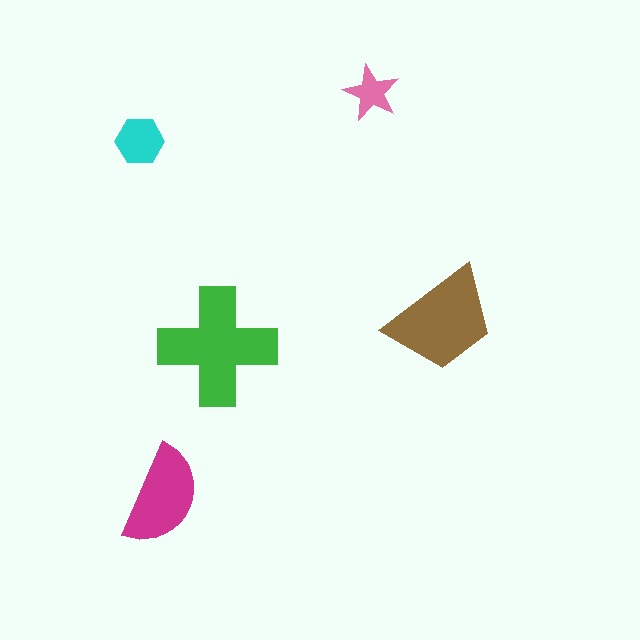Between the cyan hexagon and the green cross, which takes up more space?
The green cross.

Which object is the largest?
The green cross.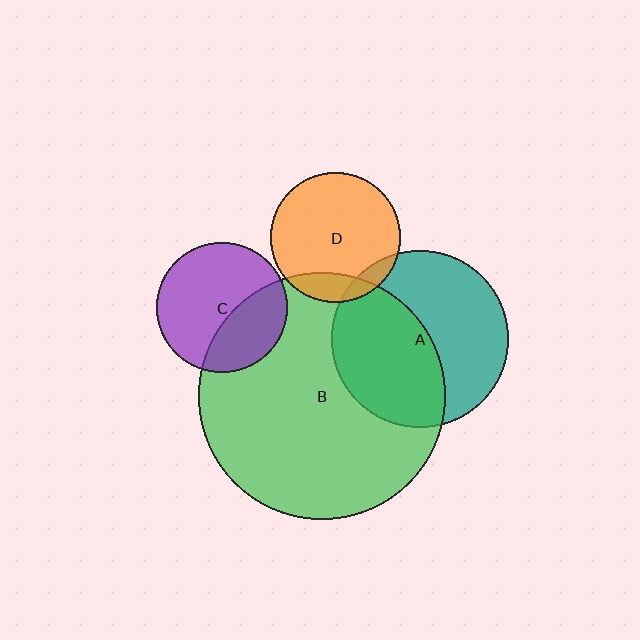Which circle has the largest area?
Circle B (green).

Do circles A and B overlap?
Yes.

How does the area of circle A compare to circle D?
Approximately 1.9 times.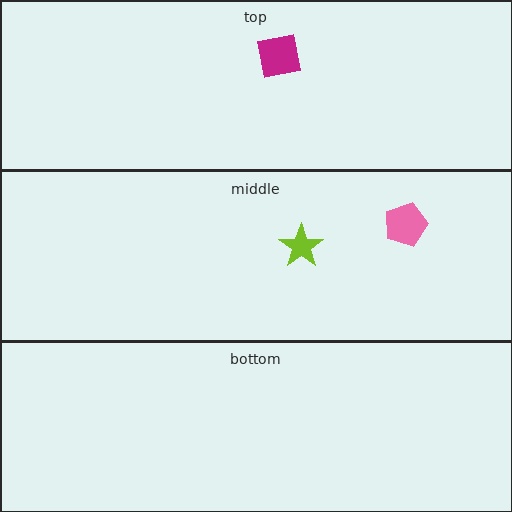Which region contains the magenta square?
The top region.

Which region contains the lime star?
The middle region.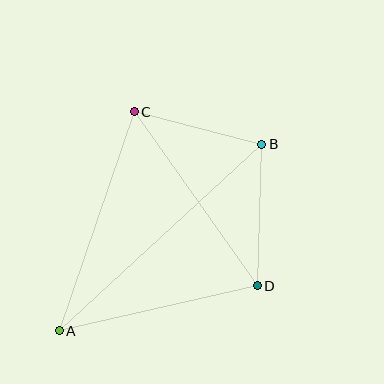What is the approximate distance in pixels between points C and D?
The distance between C and D is approximately 213 pixels.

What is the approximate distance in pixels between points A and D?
The distance between A and D is approximately 203 pixels.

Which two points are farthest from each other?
Points A and B are farthest from each other.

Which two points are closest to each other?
Points B and C are closest to each other.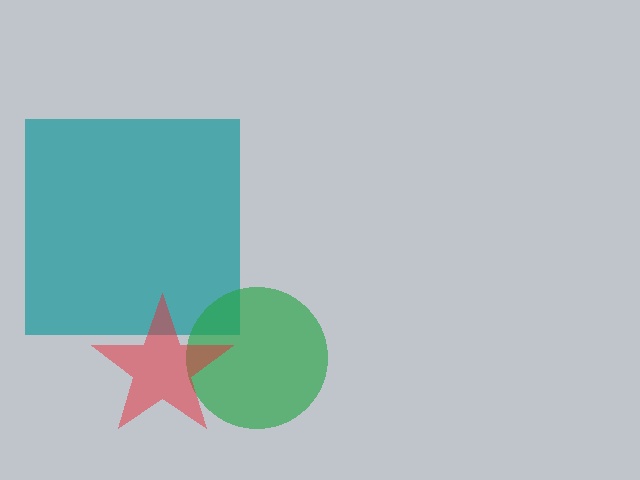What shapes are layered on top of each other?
The layered shapes are: a teal square, a green circle, a red star.